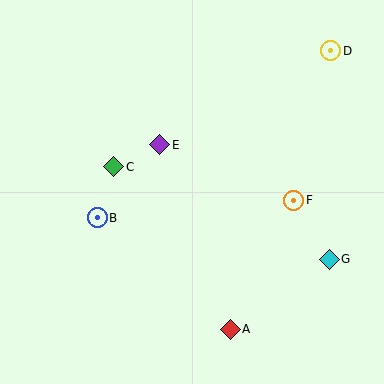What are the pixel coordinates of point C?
Point C is at (114, 167).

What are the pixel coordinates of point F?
Point F is at (294, 200).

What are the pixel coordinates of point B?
Point B is at (97, 218).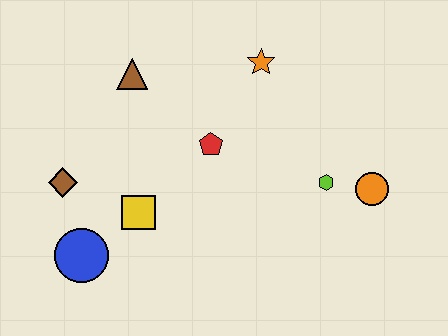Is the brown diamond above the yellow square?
Yes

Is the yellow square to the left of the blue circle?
No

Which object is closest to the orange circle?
The lime hexagon is closest to the orange circle.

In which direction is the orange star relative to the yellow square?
The orange star is above the yellow square.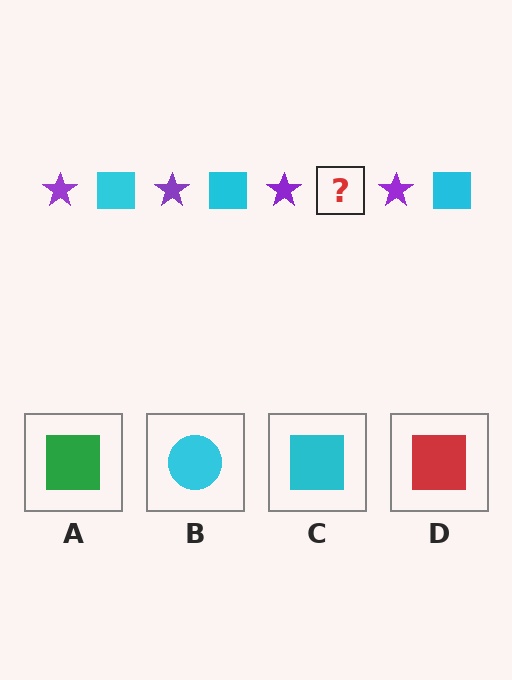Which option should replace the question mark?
Option C.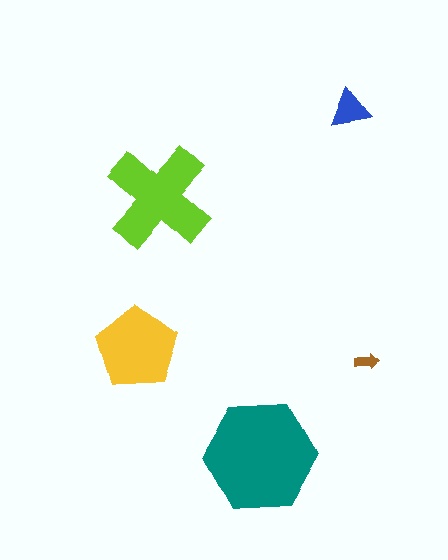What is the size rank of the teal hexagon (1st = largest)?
1st.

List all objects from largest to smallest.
The teal hexagon, the lime cross, the yellow pentagon, the blue triangle, the brown arrow.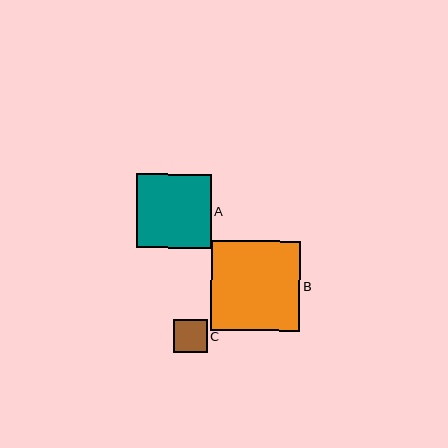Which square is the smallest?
Square C is the smallest with a size of approximately 33 pixels.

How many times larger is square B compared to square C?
Square B is approximately 2.7 times the size of square C.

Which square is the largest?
Square B is the largest with a size of approximately 90 pixels.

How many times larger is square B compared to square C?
Square B is approximately 2.7 times the size of square C.